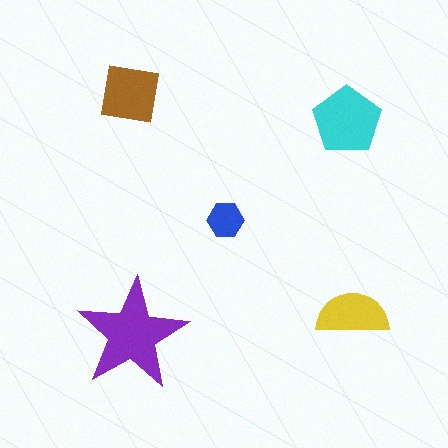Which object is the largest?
The purple star.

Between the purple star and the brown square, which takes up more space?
The purple star.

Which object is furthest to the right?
The yellow semicircle is rightmost.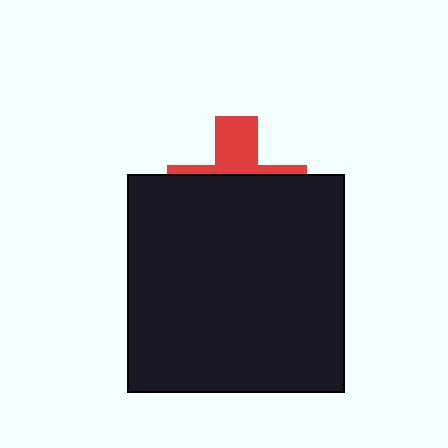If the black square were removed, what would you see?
You would see the complete red cross.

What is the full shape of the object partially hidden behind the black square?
The partially hidden object is a red cross.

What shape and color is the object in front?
The object in front is a black square.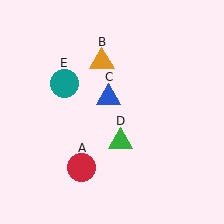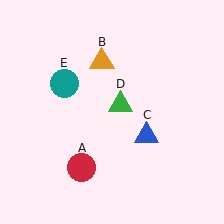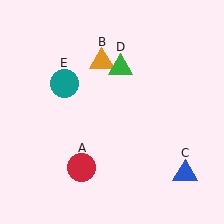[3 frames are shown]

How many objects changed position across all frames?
2 objects changed position: blue triangle (object C), green triangle (object D).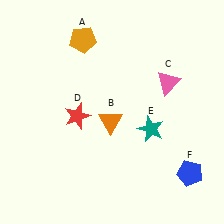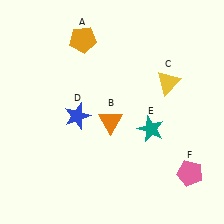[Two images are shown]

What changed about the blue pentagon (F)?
In Image 1, F is blue. In Image 2, it changed to pink.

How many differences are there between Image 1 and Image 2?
There are 3 differences between the two images.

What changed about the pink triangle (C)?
In Image 1, C is pink. In Image 2, it changed to yellow.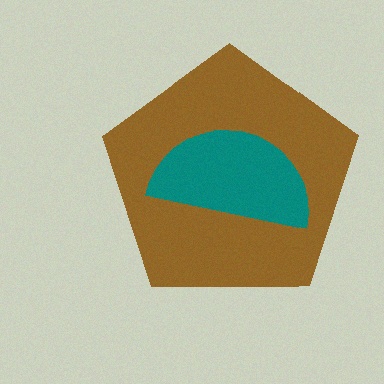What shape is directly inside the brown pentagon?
The teal semicircle.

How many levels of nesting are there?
2.